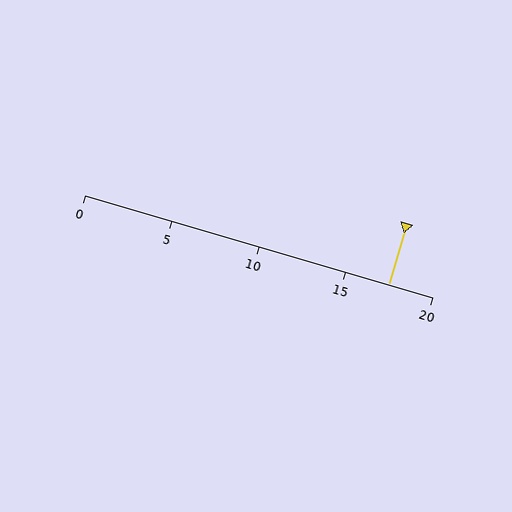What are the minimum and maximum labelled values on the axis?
The axis runs from 0 to 20.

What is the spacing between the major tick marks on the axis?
The major ticks are spaced 5 apart.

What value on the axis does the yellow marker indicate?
The marker indicates approximately 17.5.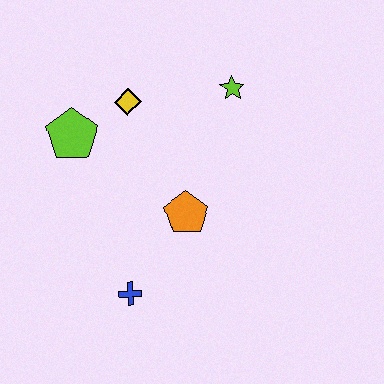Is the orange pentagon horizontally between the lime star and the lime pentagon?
Yes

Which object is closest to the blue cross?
The orange pentagon is closest to the blue cross.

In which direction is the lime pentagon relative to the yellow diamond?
The lime pentagon is to the left of the yellow diamond.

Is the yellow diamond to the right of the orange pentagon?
No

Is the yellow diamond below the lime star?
Yes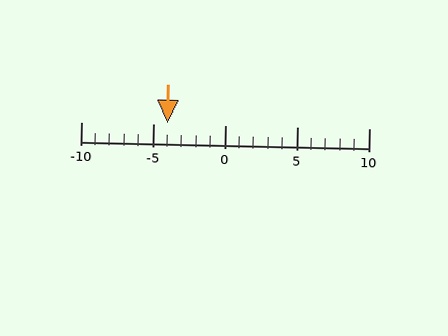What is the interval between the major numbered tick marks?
The major tick marks are spaced 5 units apart.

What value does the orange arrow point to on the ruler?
The orange arrow points to approximately -4.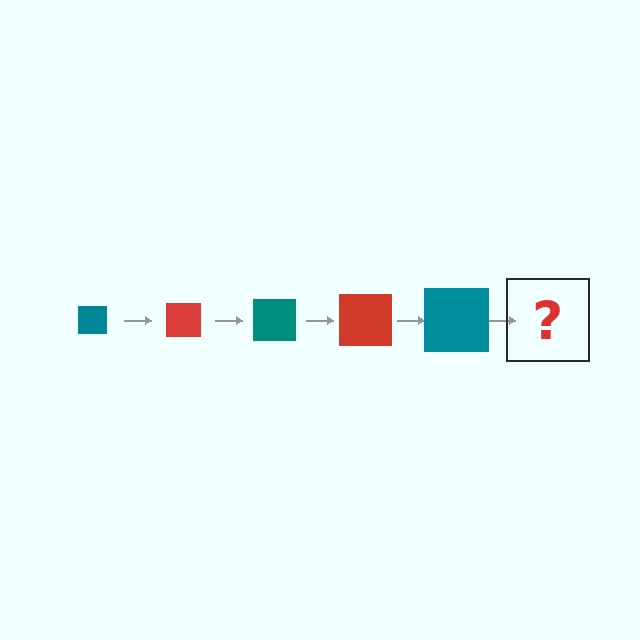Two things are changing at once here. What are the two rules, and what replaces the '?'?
The two rules are that the square grows larger each step and the color cycles through teal and red. The '?' should be a red square, larger than the previous one.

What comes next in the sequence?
The next element should be a red square, larger than the previous one.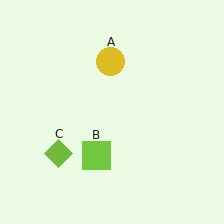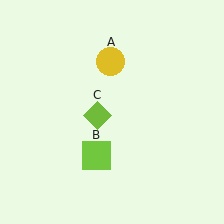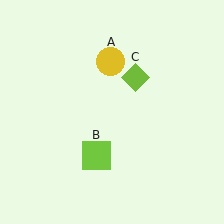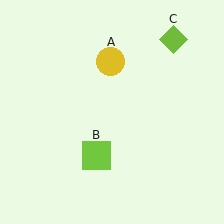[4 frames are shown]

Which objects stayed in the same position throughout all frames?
Yellow circle (object A) and lime square (object B) remained stationary.